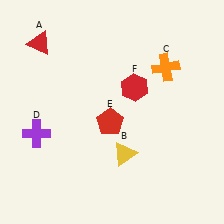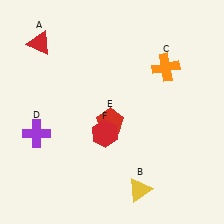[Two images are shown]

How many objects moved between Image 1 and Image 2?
2 objects moved between the two images.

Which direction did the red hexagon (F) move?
The red hexagon (F) moved down.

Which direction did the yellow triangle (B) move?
The yellow triangle (B) moved down.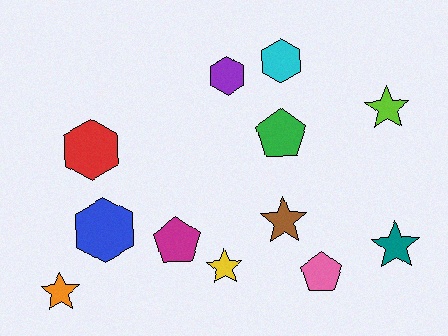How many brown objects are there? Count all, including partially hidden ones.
There is 1 brown object.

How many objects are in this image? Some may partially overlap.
There are 12 objects.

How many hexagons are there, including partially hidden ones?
There are 4 hexagons.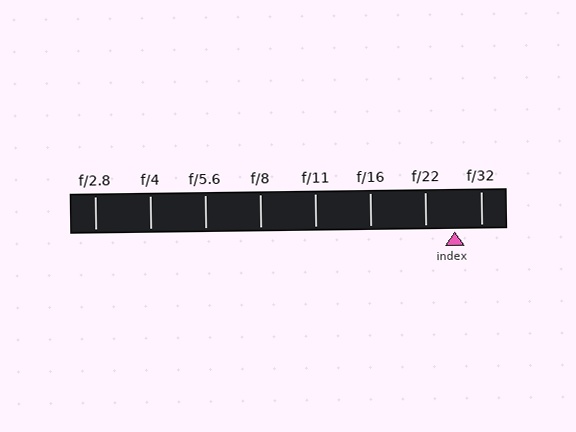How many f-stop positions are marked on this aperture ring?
There are 8 f-stop positions marked.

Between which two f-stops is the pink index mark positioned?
The index mark is between f/22 and f/32.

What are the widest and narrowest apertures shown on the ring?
The widest aperture shown is f/2.8 and the narrowest is f/32.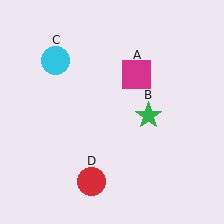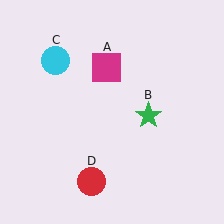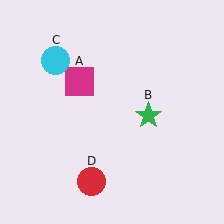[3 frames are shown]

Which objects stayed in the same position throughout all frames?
Green star (object B) and cyan circle (object C) and red circle (object D) remained stationary.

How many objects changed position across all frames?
1 object changed position: magenta square (object A).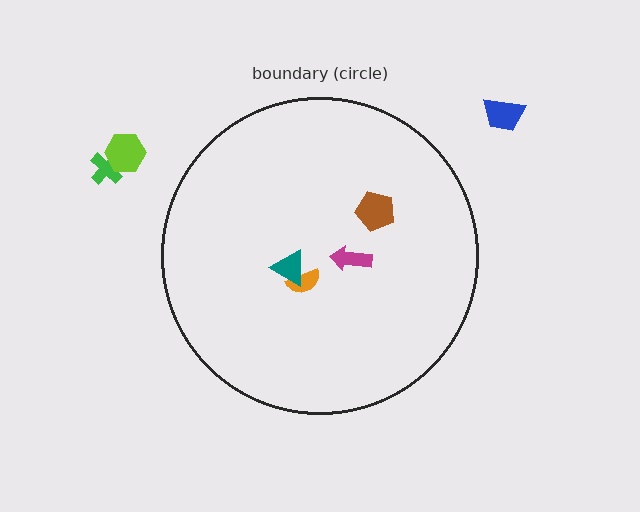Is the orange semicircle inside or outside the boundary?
Inside.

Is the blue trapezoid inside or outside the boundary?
Outside.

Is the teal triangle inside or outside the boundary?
Inside.